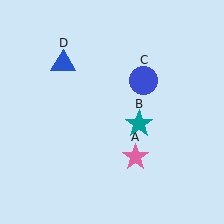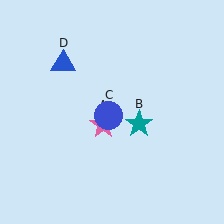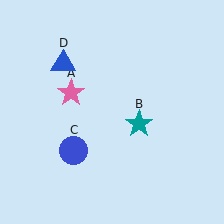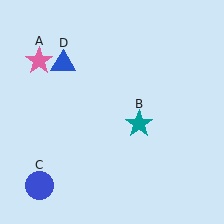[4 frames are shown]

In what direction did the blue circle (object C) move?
The blue circle (object C) moved down and to the left.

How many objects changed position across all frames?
2 objects changed position: pink star (object A), blue circle (object C).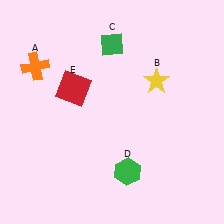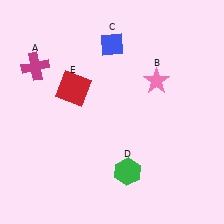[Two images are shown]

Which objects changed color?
A changed from orange to magenta. B changed from yellow to pink. C changed from green to blue.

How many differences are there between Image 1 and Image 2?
There are 3 differences between the two images.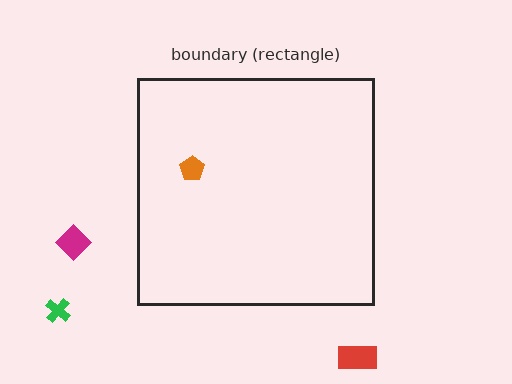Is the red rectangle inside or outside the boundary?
Outside.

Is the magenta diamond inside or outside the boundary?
Outside.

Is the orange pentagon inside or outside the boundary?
Inside.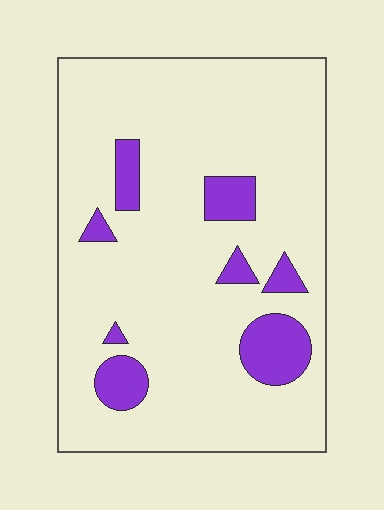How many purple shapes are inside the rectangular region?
8.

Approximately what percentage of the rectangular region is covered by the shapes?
Approximately 15%.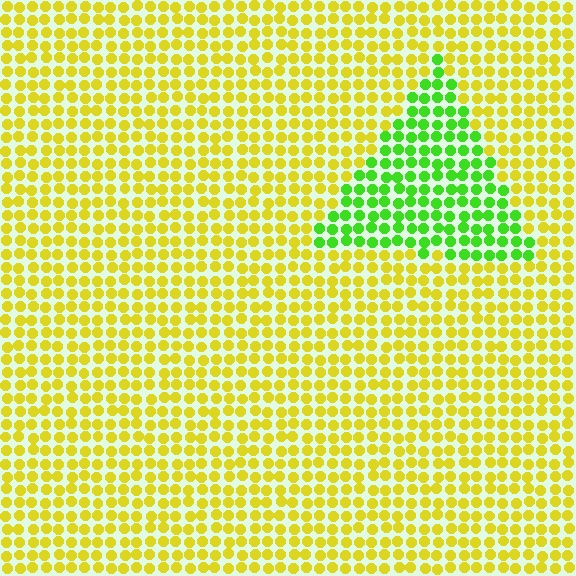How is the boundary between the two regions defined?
The boundary is defined purely by a slight shift in hue (about 53 degrees). Spacing, size, and orientation are identical on both sides.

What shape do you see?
I see a triangle.